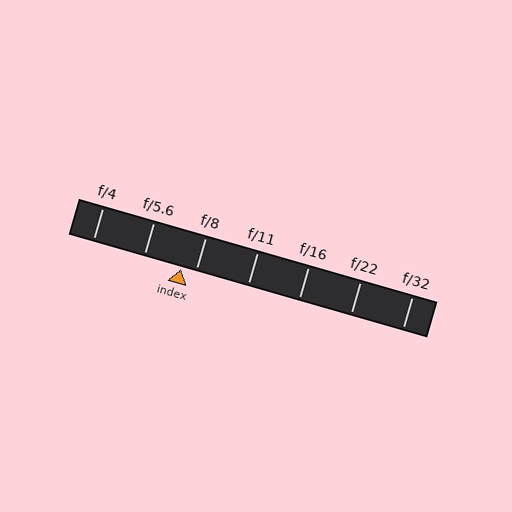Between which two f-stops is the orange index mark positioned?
The index mark is between f/5.6 and f/8.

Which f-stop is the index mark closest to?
The index mark is closest to f/8.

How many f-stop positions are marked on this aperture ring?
There are 7 f-stop positions marked.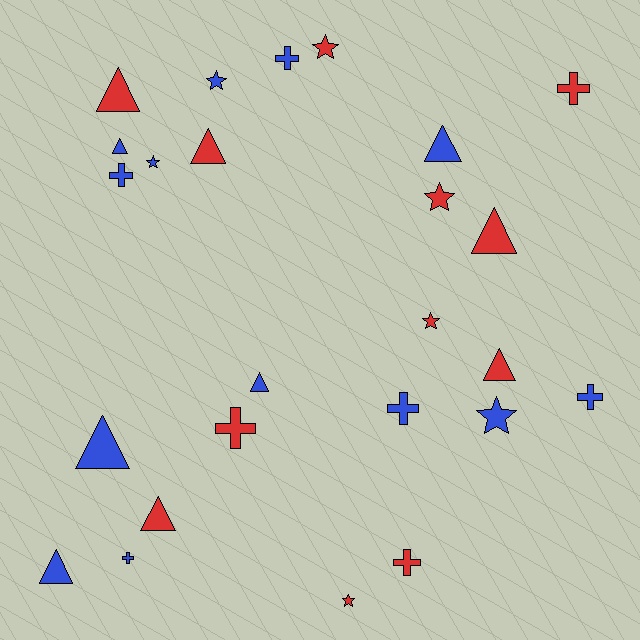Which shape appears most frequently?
Triangle, with 10 objects.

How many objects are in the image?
There are 25 objects.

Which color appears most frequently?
Blue, with 13 objects.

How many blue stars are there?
There are 3 blue stars.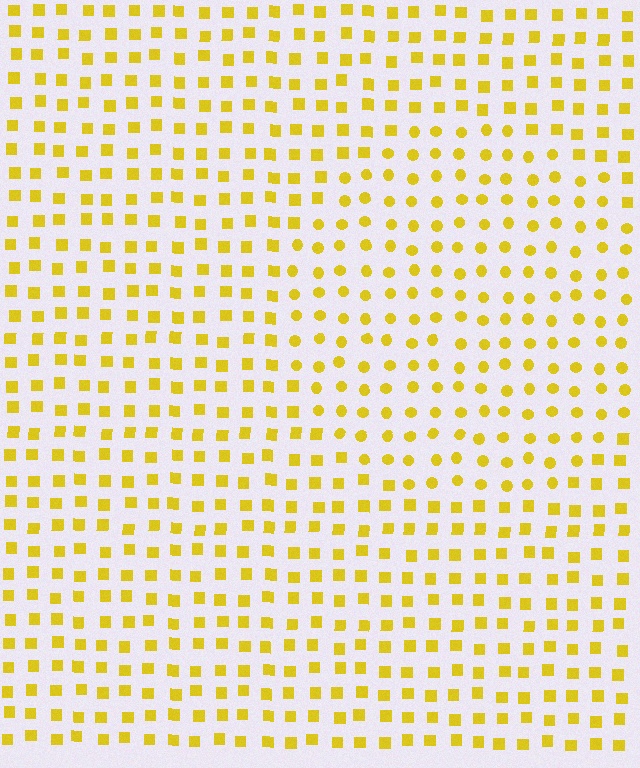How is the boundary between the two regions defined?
The boundary is defined by a change in element shape: circles inside vs. squares outside. All elements share the same color and spacing.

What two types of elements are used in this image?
The image uses circles inside the circle region and squares outside it.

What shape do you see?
I see a circle.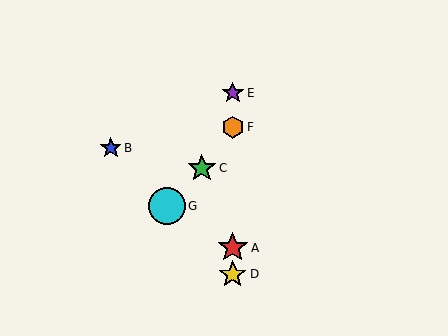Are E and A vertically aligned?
Yes, both are at x≈233.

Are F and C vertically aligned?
No, F is at x≈233 and C is at x≈202.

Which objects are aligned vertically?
Objects A, D, E, F are aligned vertically.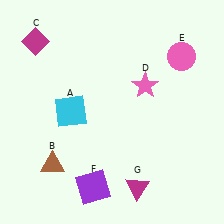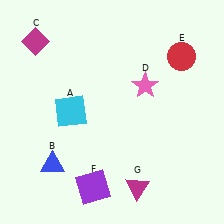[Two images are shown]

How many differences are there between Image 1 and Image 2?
There are 2 differences between the two images.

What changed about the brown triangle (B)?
In Image 1, B is brown. In Image 2, it changed to blue.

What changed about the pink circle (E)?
In Image 1, E is pink. In Image 2, it changed to red.